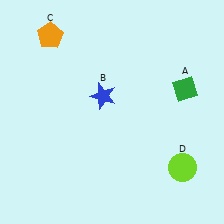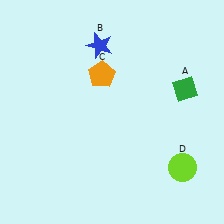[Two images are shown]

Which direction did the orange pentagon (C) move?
The orange pentagon (C) moved right.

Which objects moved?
The objects that moved are: the blue star (B), the orange pentagon (C).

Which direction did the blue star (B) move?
The blue star (B) moved up.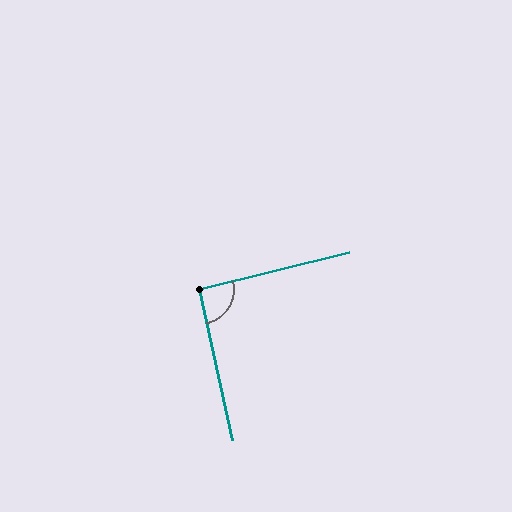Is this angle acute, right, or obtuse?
It is approximately a right angle.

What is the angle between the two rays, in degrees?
Approximately 91 degrees.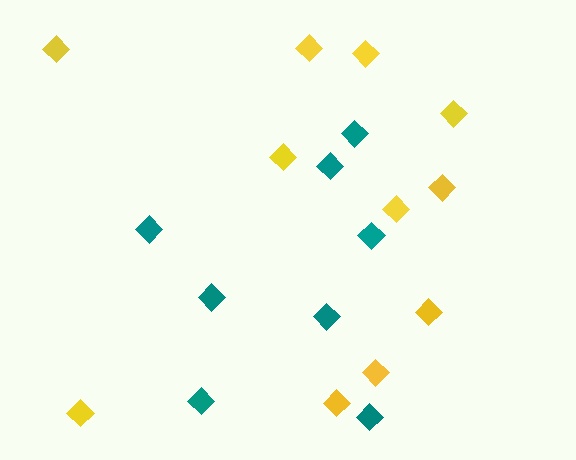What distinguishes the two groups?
There are 2 groups: one group of yellow diamonds (11) and one group of teal diamonds (8).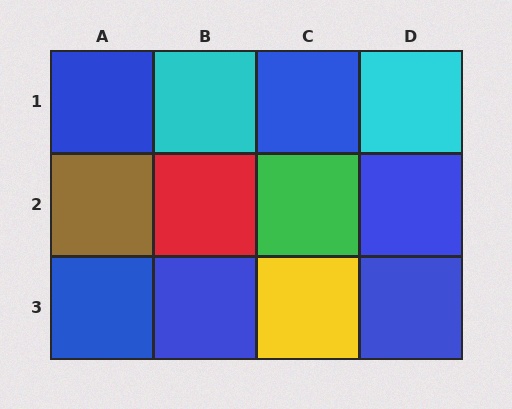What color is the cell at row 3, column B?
Blue.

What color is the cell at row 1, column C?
Blue.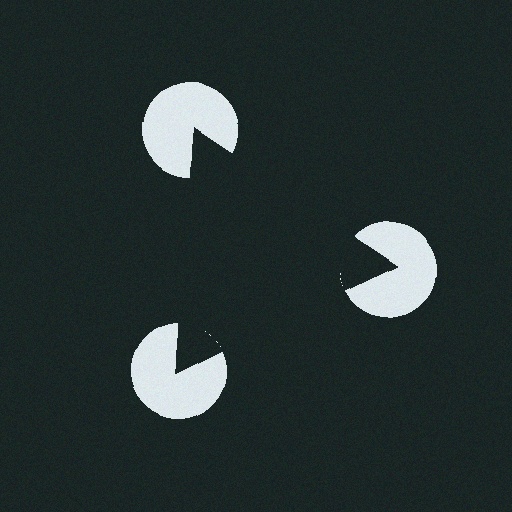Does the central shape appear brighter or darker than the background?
It typically appears slightly darker than the background, even though no actual brightness change is drawn.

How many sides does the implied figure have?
3 sides.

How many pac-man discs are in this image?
There are 3 — one at each vertex of the illusory triangle.